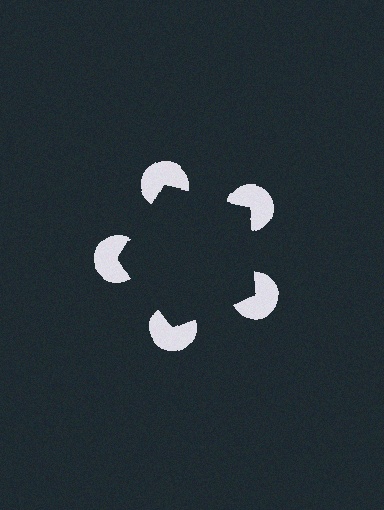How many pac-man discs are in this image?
There are 5 — one at each vertex of the illusory pentagon.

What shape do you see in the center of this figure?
An illusory pentagon — its edges are inferred from the aligned wedge cuts in the pac-man discs, not physically drawn.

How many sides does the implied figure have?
5 sides.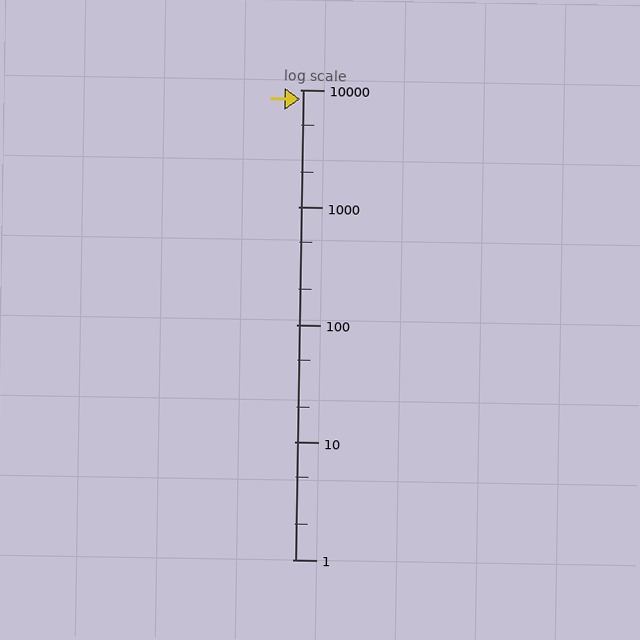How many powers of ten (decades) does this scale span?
The scale spans 4 decades, from 1 to 10000.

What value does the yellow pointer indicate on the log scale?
The pointer indicates approximately 8300.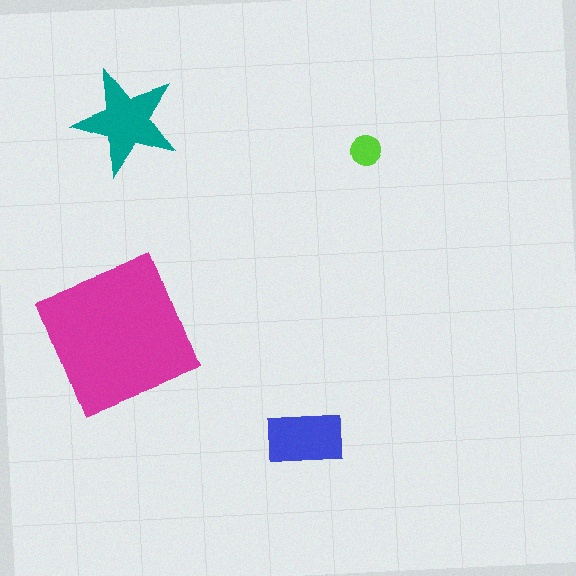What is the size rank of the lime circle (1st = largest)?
4th.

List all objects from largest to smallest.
The magenta square, the teal star, the blue rectangle, the lime circle.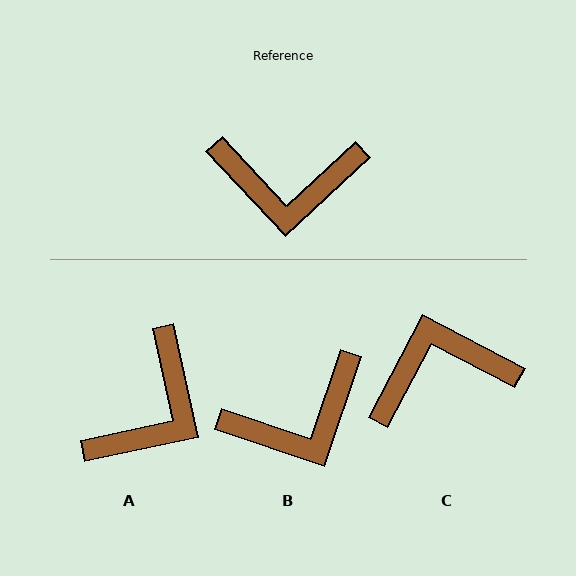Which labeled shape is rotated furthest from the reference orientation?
C, about 161 degrees away.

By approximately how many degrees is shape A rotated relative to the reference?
Approximately 59 degrees counter-clockwise.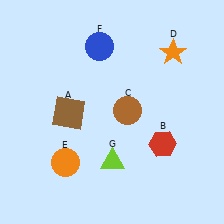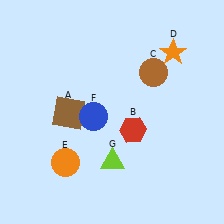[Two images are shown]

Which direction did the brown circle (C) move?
The brown circle (C) moved up.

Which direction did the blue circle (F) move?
The blue circle (F) moved down.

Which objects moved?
The objects that moved are: the red hexagon (B), the brown circle (C), the blue circle (F).